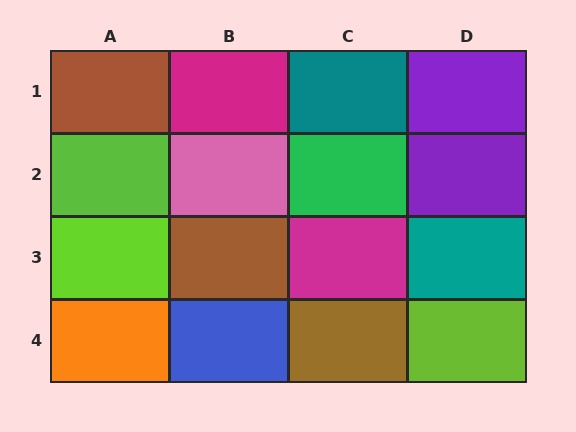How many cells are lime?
3 cells are lime.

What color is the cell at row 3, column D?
Teal.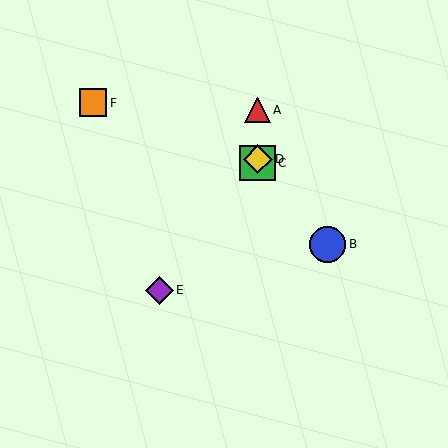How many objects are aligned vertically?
3 objects (A, C, D) are aligned vertically.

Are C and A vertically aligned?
Yes, both are at x≈258.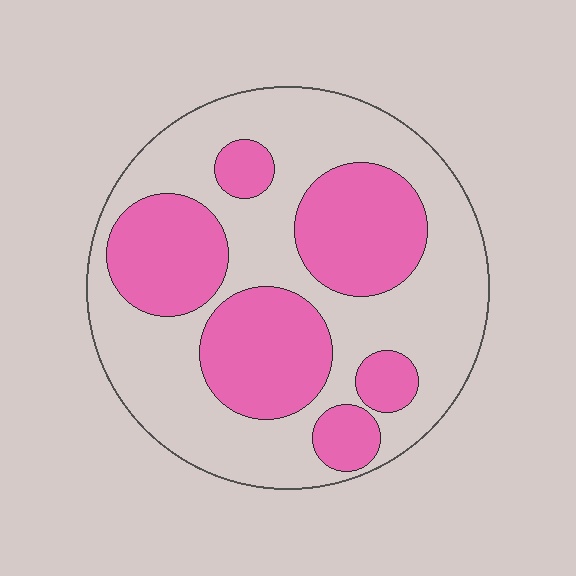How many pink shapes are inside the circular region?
6.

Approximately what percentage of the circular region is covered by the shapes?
Approximately 40%.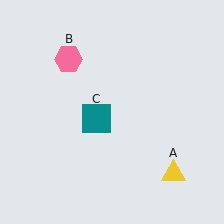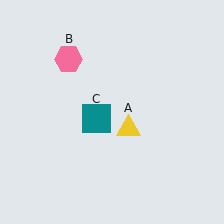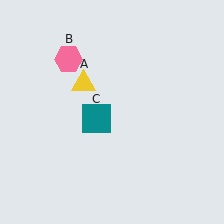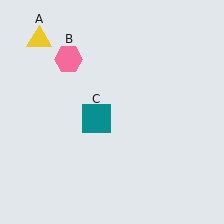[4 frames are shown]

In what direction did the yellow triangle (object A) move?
The yellow triangle (object A) moved up and to the left.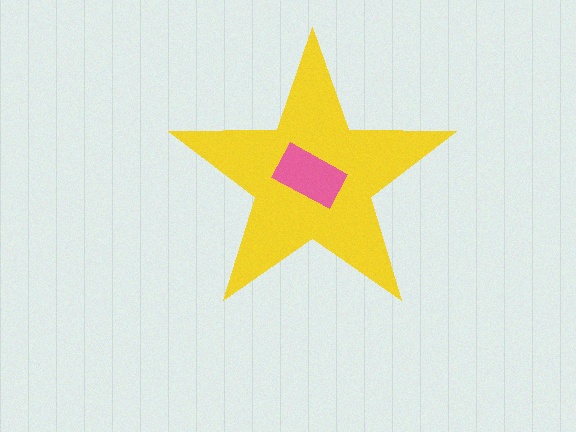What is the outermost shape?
The yellow star.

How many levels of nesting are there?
2.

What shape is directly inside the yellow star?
The pink rectangle.